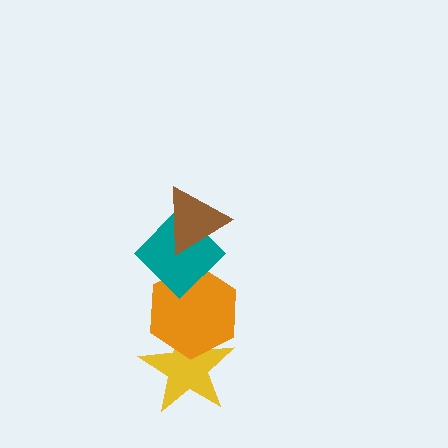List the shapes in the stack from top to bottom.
From top to bottom: the brown triangle, the teal diamond, the orange hexagon, the yellow star.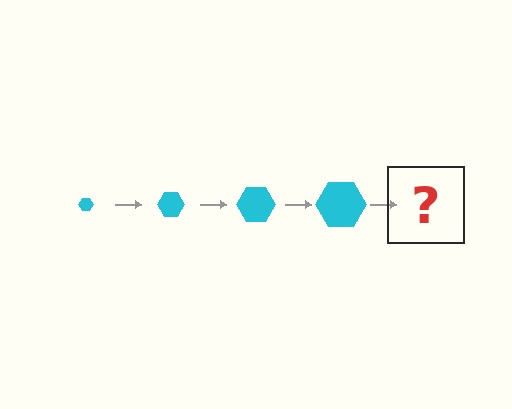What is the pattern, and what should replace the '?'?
The pattern is that the hexagon gets progressively larger each step. The '?' should be a cyan hexagon, larger than the previous one.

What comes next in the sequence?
The next element should be a cyan hexagon, larger than the previous one.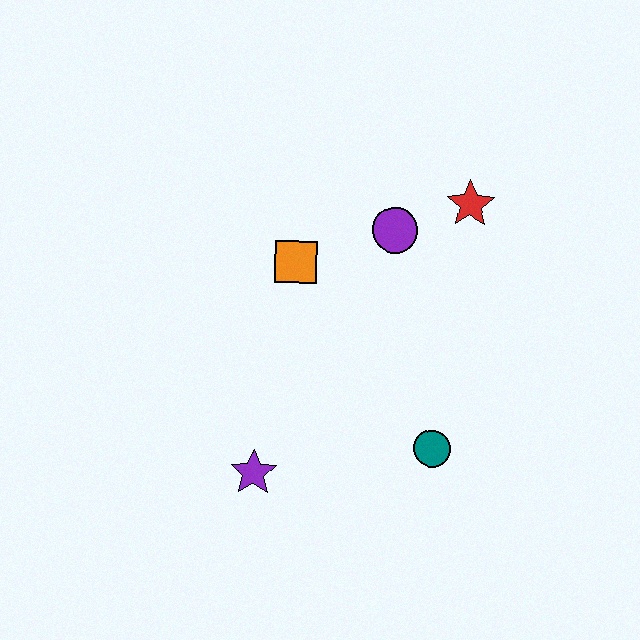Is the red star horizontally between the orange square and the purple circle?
No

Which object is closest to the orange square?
The purple circle is closest to the orange square.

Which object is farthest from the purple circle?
The purple star is farthest from the purple circle.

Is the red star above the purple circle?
Yes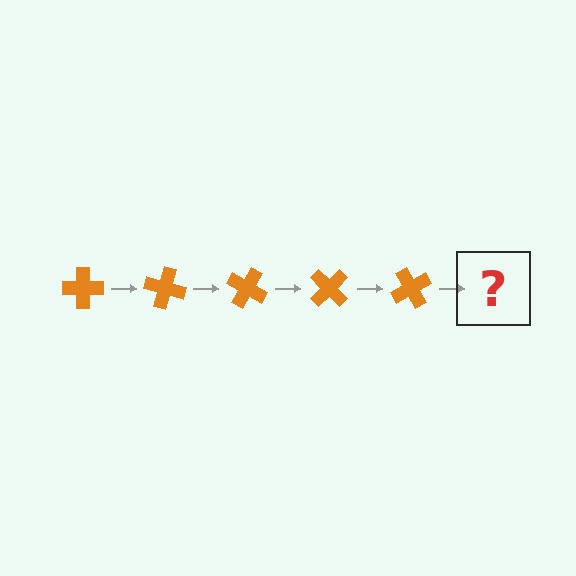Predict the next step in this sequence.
The next step is an orange cross rotated 75 degrees.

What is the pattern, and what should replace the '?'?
The pattern is that the cross rotates 15 degrees each step. The '?' should be an orange cross rotated 75 degrees.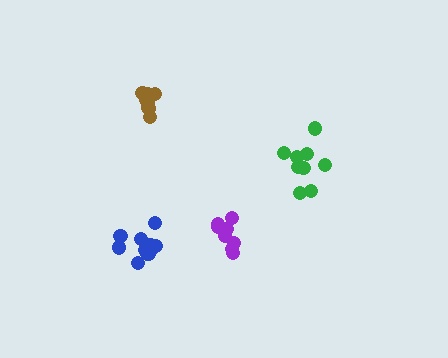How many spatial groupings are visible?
There are 4 spatial groupings.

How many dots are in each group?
Group 1: 11 dots, Group 2: 8 dots, Group 3: 8 dots, Group 4: 9 dots (36 total).